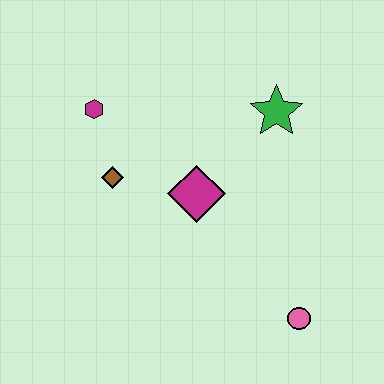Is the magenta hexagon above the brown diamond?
Yes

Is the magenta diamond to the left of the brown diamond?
No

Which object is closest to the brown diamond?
The magenta hexagon is closest to the brown diamond.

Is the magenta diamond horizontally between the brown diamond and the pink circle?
Yes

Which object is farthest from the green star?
The pink circle is farthest from the green star.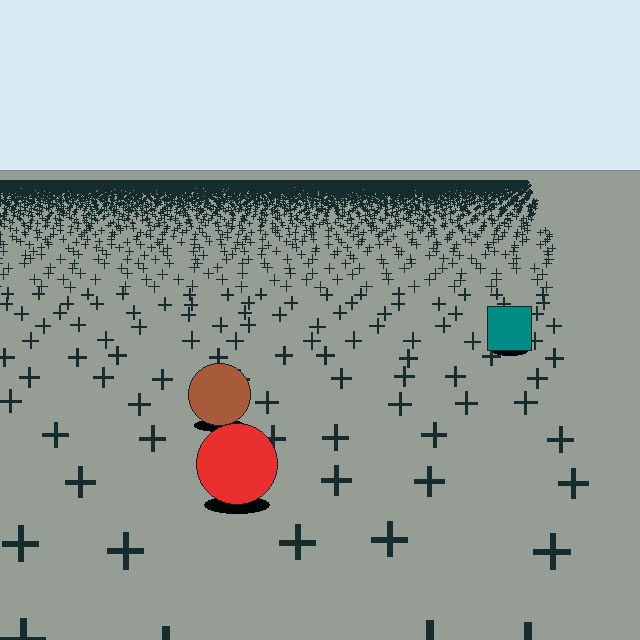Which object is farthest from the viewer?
The teal square is farthest from the viewer. It appears smaller and the ground texture around it is denser.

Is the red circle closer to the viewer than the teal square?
Yes. The red circle is closer — you can tell from the texture gradient: the ground texture is coarser near it.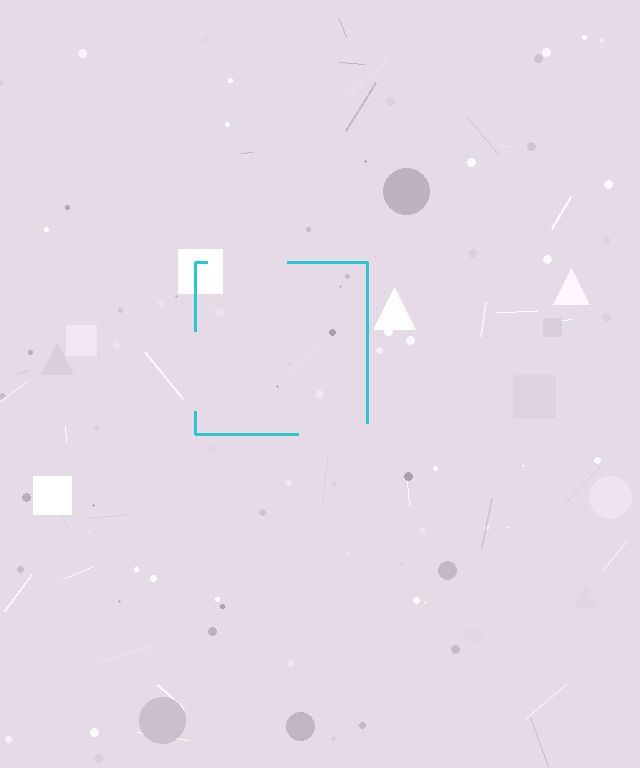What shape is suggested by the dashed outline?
The dashed outline suggests a square.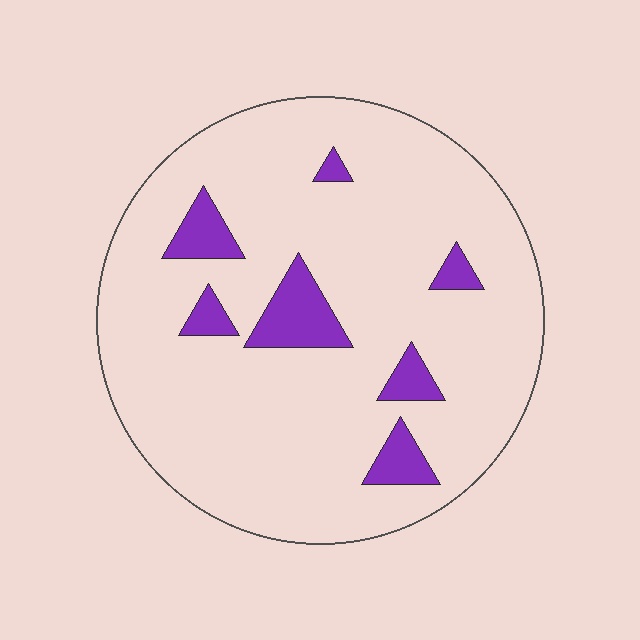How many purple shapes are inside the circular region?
7.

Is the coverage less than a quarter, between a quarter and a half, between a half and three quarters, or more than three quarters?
Less than a quarter.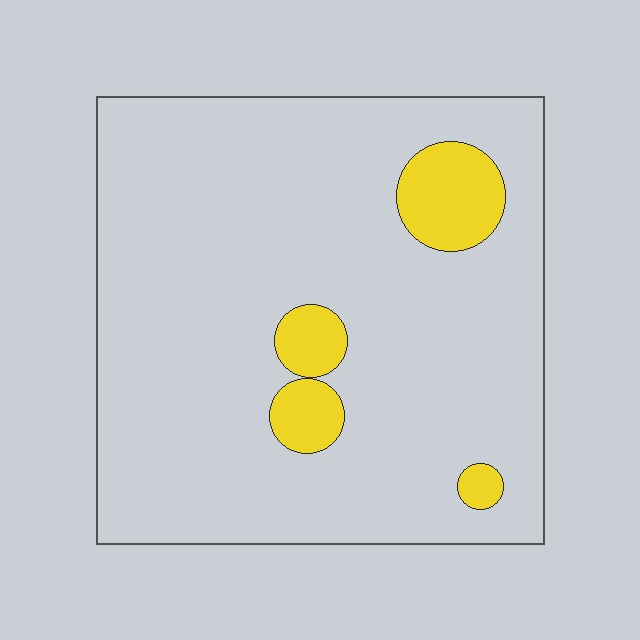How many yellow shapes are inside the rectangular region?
4.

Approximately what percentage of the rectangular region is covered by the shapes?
Approximately 10%.